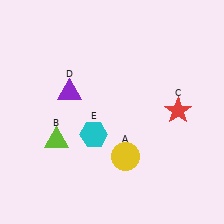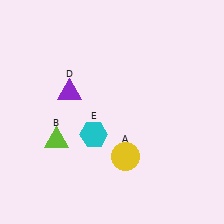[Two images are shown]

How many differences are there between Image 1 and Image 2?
There is 1 difference between the two images.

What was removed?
The red star (C) was removed in Image 2.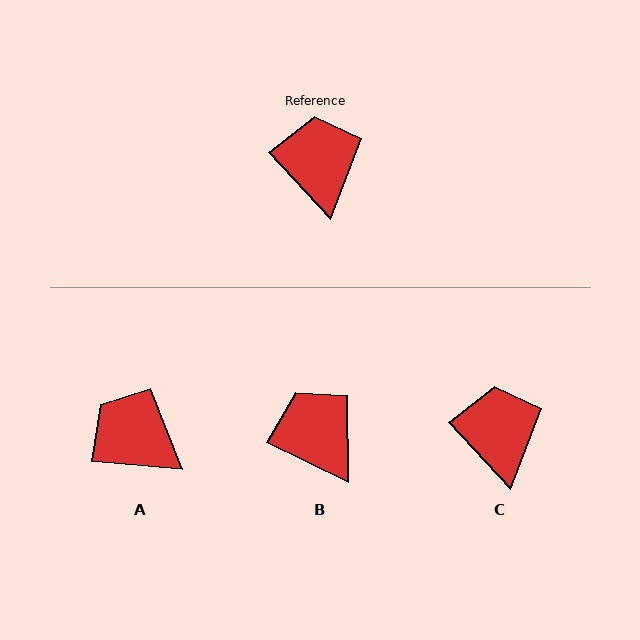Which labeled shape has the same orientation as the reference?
C.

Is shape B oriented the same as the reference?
No, it is off by about 22 degrees.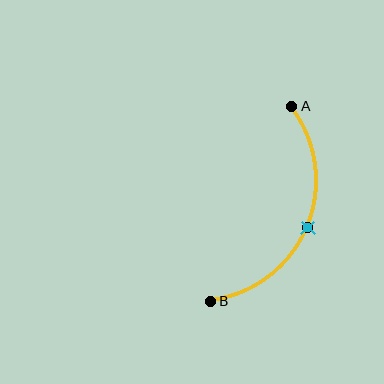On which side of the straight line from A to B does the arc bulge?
The arc bulges to the right of the straight line connecting A and B.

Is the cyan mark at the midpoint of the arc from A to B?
Yes. The cyan mark lies on the arc at equal arc-length from both A and B — it is the arc midpoint.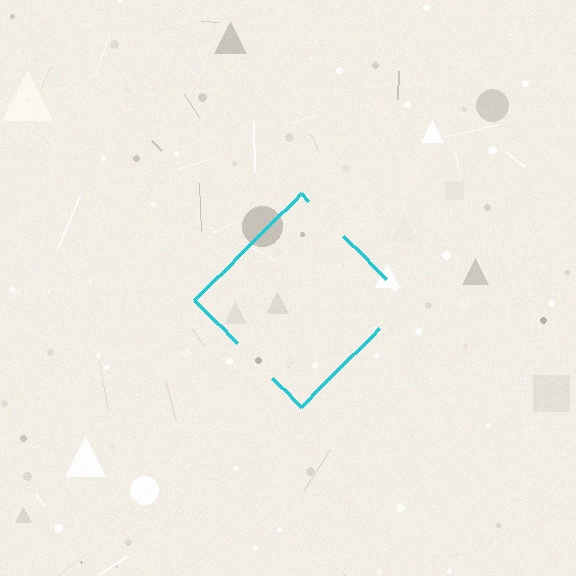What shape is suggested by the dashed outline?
The dashed outline suggests a diamond.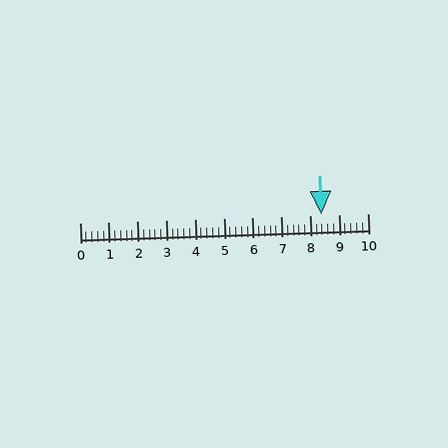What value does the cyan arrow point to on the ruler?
The cyan arrow points to approximately 8.4.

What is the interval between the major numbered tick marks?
The major tick marks are spaced 1 units apart.